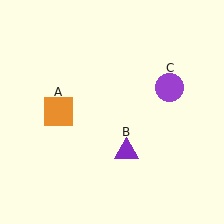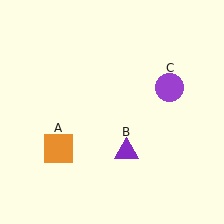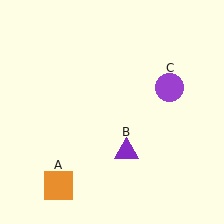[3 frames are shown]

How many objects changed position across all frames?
1 object changed position: orange square (object A).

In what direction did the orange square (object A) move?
The orange square (object A) moved down.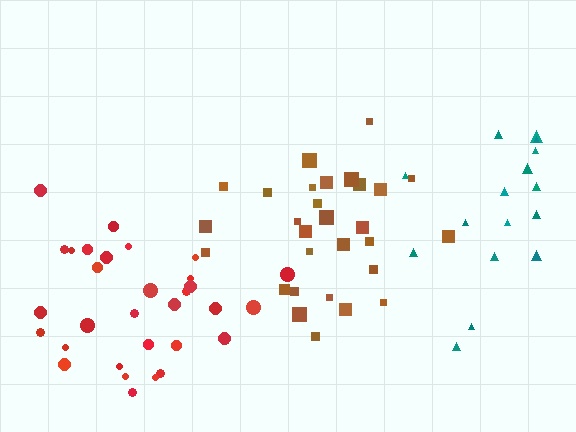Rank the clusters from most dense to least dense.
red, brown, teal.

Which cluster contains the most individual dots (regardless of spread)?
Red (32).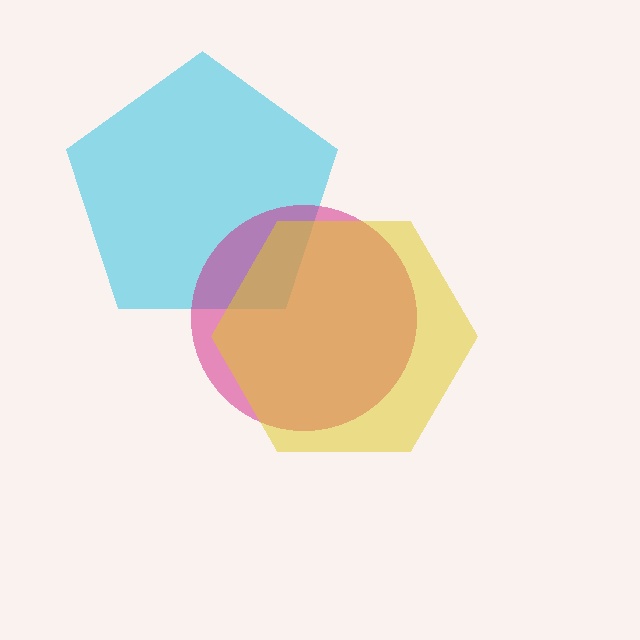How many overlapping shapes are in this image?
There are 3 overlapping shapes in the image.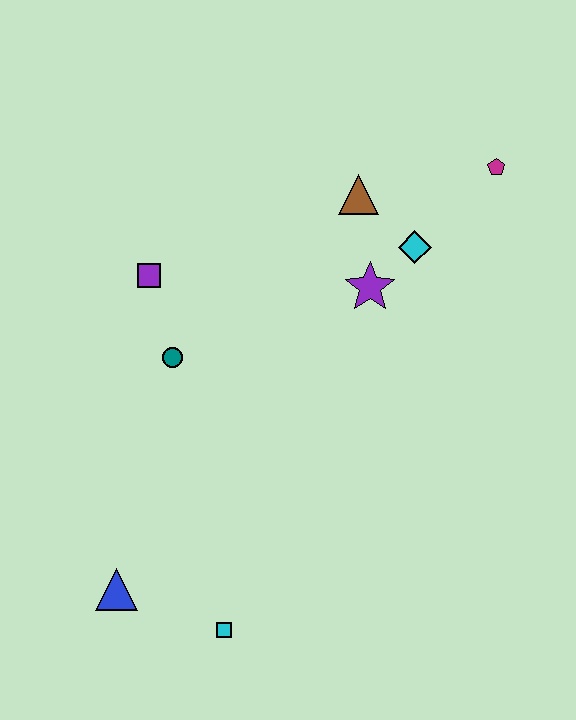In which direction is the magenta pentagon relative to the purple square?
The magenta pentagon is to the right of the purple square.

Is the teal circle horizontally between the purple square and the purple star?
Yes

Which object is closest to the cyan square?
The blue triangle is closest to the cyan square.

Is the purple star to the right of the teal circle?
Yes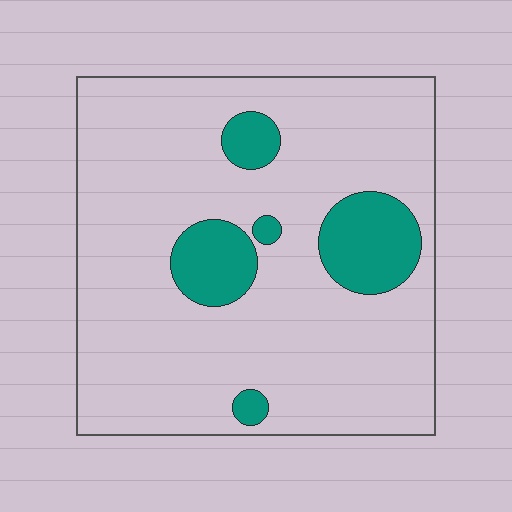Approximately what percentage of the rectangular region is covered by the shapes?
Approximately 15%.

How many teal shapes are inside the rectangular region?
5.